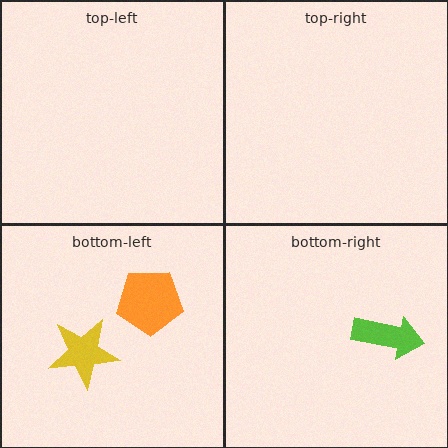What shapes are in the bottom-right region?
The lime arrow.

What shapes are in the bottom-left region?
The yellow star, the orange pentagon.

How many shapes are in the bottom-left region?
2.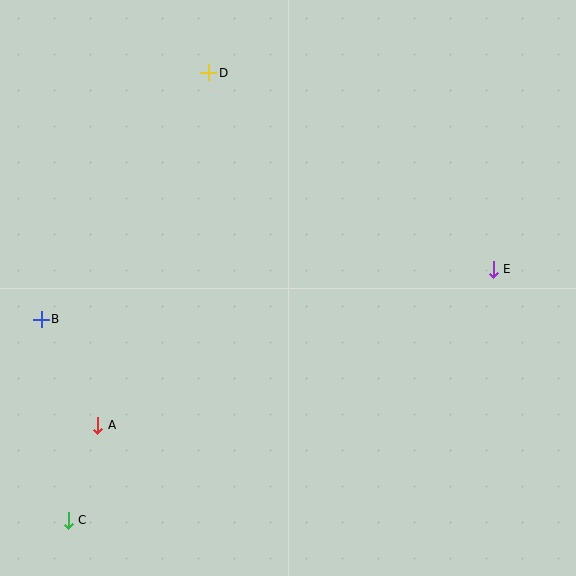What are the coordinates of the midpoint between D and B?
The midpoint between D and B is at (125, 196).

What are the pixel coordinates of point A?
Point A is at (98, 425).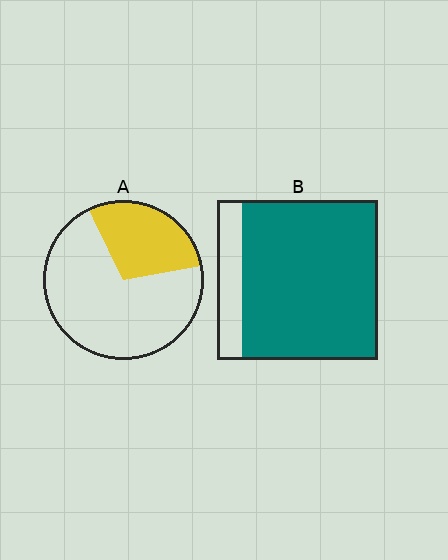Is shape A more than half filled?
No.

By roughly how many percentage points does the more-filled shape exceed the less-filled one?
By roughly 55 percentage points (B over A).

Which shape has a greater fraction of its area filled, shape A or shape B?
Shape B.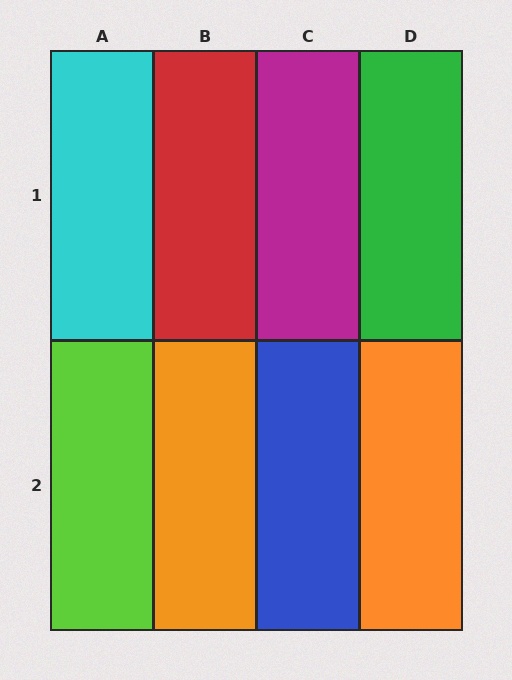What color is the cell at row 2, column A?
Lime.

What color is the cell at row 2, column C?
Blue.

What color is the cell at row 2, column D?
Orange.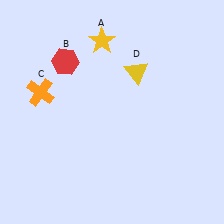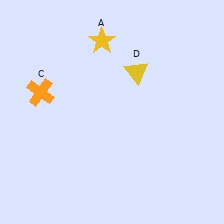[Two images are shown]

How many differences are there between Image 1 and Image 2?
There is 1 difference between the two images.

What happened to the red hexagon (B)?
The red hexagon (B) was removed in Image 2. It was in the top-left area of Image 1.